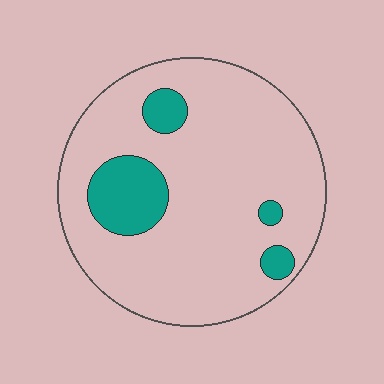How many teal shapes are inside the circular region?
4.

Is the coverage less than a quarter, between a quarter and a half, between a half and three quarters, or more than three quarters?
Less than a quarter.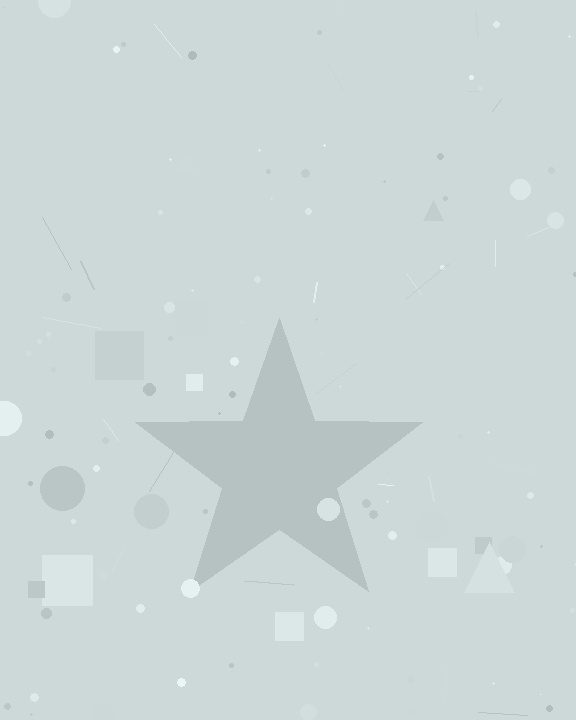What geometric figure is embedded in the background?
A star is embedded in the background.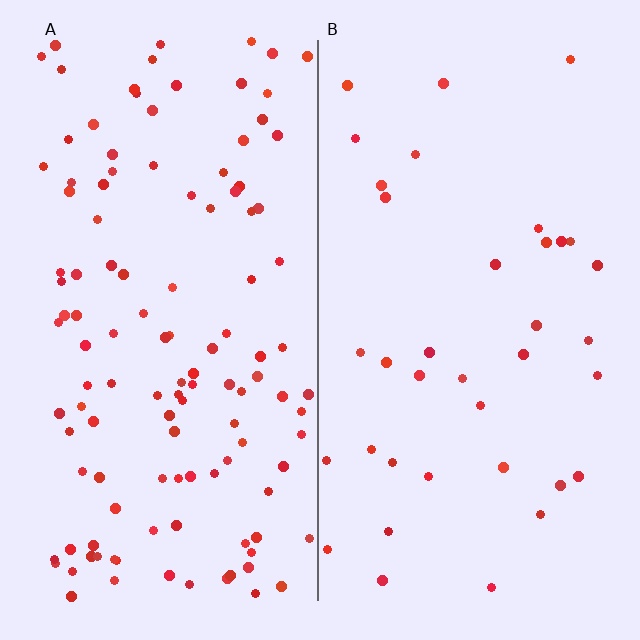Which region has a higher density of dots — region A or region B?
A (the left).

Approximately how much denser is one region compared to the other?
Approximately 3.2× — region A over region B.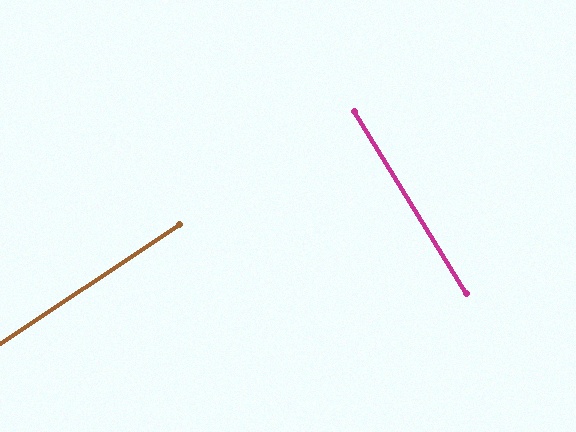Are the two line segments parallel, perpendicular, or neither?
Perpendicular — they meet at approximately 88°.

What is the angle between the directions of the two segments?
Approximately 88 degrees.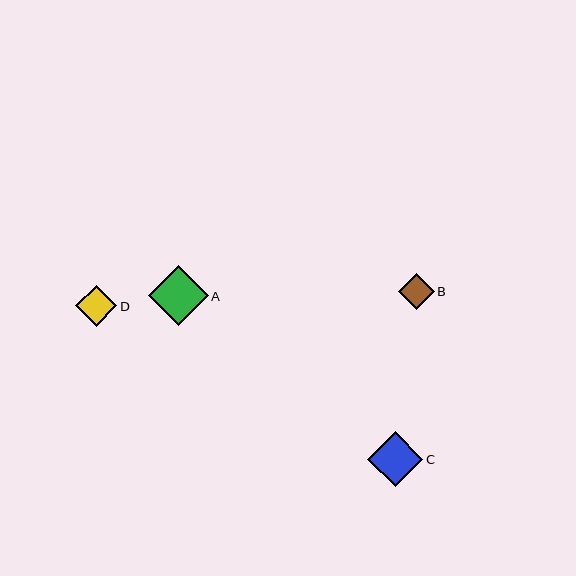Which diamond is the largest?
Diamond A is the largest with a size of approximately 60 pixels.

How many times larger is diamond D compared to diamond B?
Diamond D is approximately 1.2 times the size of diamond B.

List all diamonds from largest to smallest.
From largest to smallest: A, C, D, B.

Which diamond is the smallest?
Diamond B is the smallest with a size of approximately 36 pixels.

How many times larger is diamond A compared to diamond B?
Diamond A is approximately 1.7 times the size of diamond B.